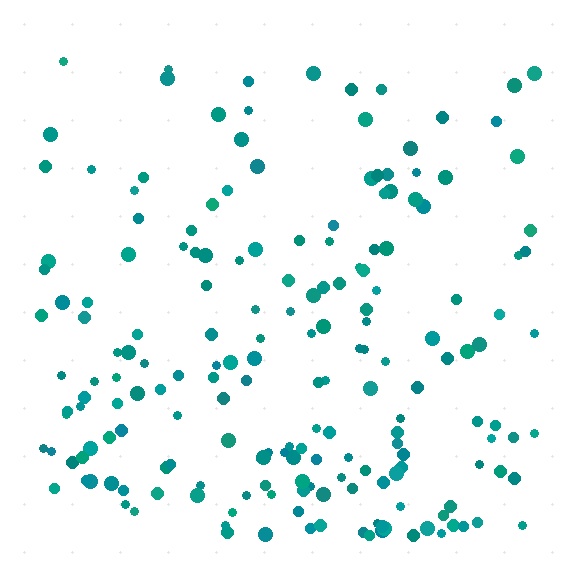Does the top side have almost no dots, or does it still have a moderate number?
Still a moderate number, just noticeably fewer than the bottom.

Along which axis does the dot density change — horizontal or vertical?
Vertical.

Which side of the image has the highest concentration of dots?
The bottom.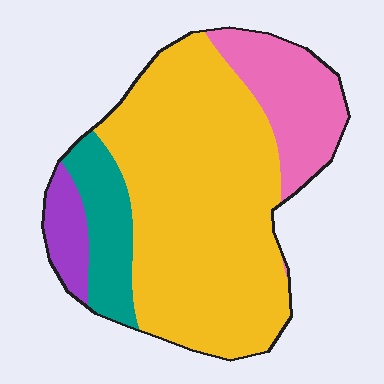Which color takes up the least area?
Purple, at roughly 5%.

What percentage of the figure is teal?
Teal takes up about one eighth (1/8) of the figure.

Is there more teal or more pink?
Pink.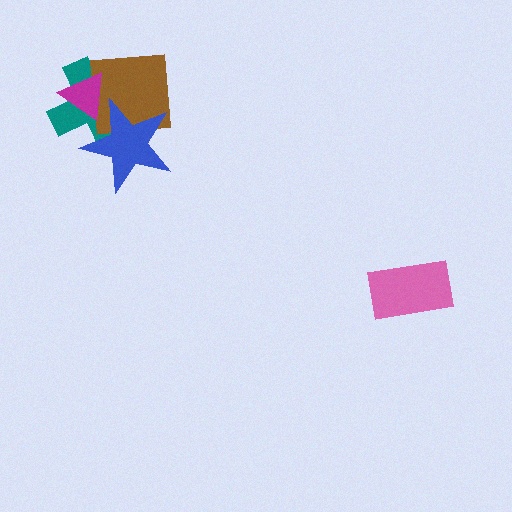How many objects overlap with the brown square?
3 objects overlap with the brown square.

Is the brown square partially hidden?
Yes, it is partially covered by another shape.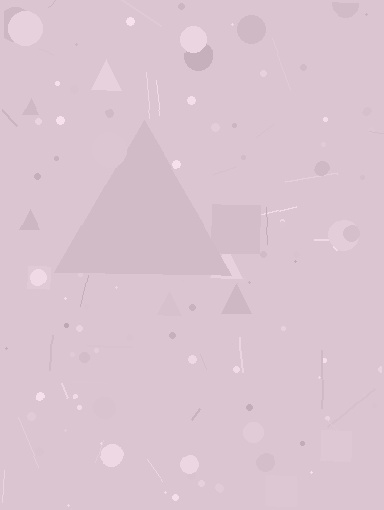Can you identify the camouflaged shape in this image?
The camouflaged shape is a triangle.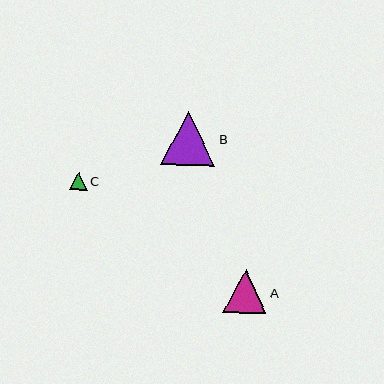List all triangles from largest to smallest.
From largest to smallest: B, A, C.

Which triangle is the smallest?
Triangle C is the smallest with a size of approximately 17 pixels.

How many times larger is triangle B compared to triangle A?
Triangle B is approximately 1.3 times the size of triangle A.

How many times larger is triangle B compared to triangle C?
Triangle B is approximately 3.2 times the size of triangle C.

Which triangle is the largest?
Triangle B is the largest with a size of approximately 55 pixels.